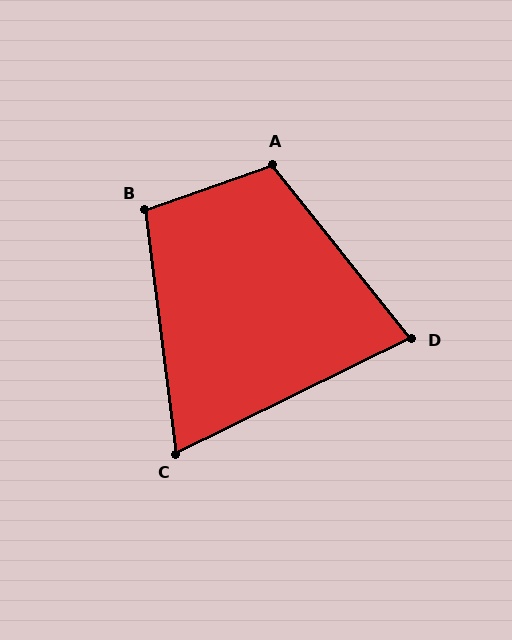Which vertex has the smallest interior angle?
C, at approximately 71 degrees.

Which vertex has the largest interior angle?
A, at approximately 109 degrees.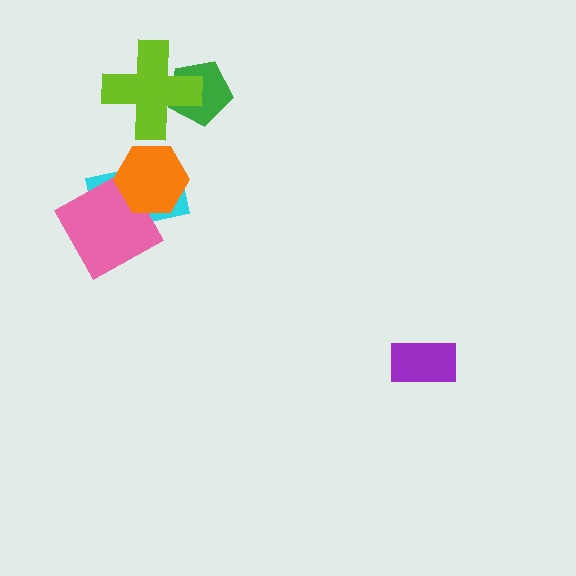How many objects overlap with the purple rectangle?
0 objects overlap with the purple rectangle.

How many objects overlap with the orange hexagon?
2 objects overlap with the orange hexagon.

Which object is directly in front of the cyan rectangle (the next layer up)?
The pink square is directly in front of the cyan rectangle.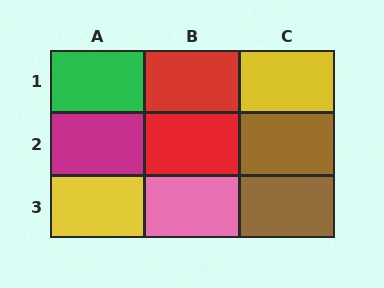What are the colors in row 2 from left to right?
Magenta, red, brown.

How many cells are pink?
1 cell is pink.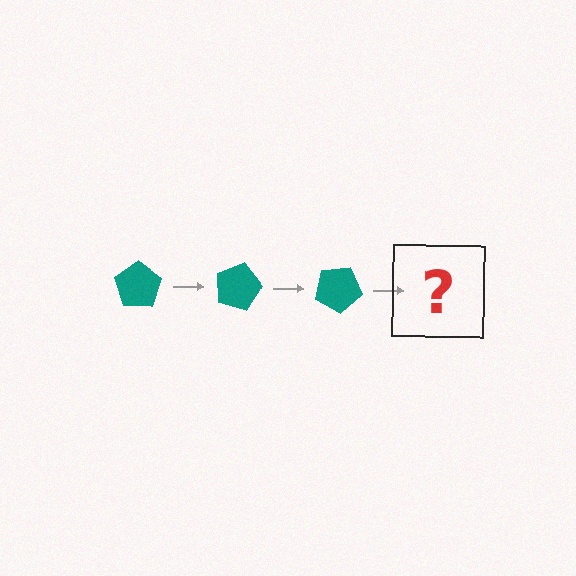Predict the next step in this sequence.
The next step is a teal pentagon rotated 45 degrees.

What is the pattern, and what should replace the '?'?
The pattern is that the pentagon rotates 15 degrees each step. The '?' should be a teal pentagon rotated 45 degrees.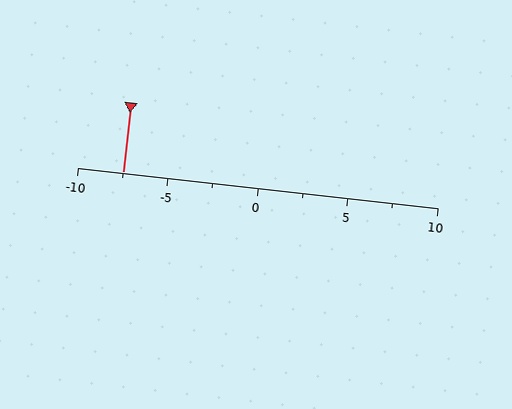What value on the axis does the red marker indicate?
The marker indicates approximately -7.5.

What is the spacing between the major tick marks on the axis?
The major ticks are spaced 5 apart.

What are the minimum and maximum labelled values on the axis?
The axis runs from -10 to 10.